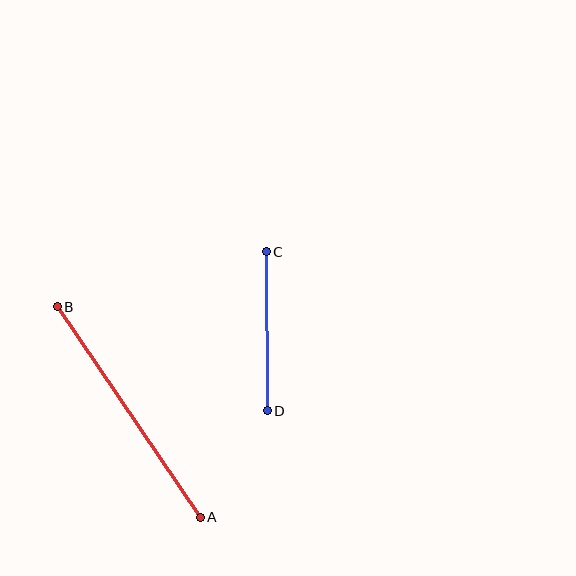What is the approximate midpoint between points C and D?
The midpoint is at approximately (267, 331) pixels.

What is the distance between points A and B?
The distance is approximately 255 pixels.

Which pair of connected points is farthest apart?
Points A and B are farthest apart.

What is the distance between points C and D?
The distance is approximately 159 pixels.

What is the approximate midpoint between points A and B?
The midpoint is at approximately (129, 412) pixels.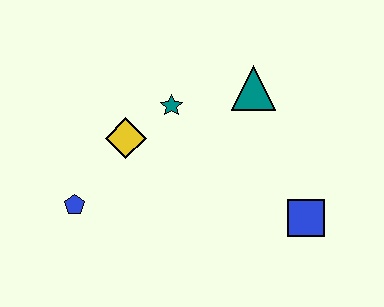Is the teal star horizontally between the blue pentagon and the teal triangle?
Yes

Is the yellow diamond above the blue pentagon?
Yes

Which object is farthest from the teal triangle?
The blue pentagon is farthest from the teal triangle.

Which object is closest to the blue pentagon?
The yellow diamond is closest to the blue pentagon.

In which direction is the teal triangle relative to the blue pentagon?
The teal triangle is to the right of the blue pentagon.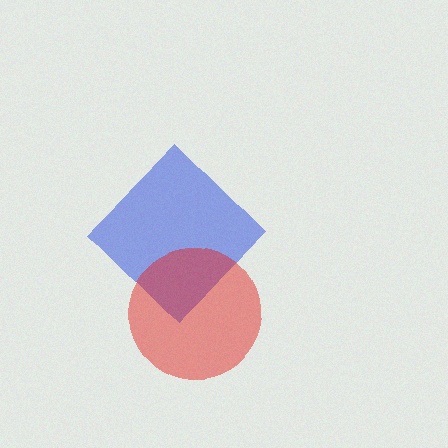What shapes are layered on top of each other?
The layered shapes are: a blue diamond, a red circle.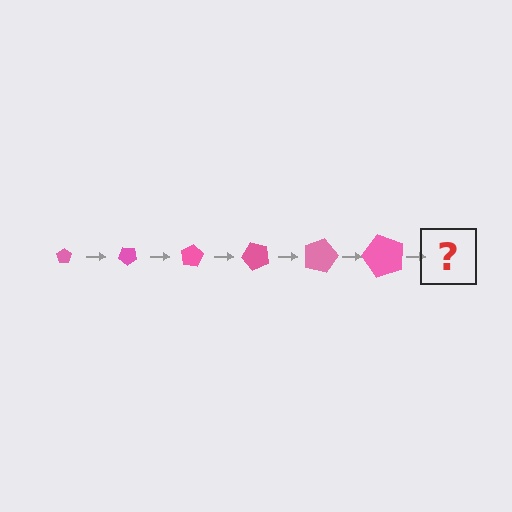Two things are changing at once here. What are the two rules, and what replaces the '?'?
The two rules are that the pentagon grows larger each step and it rotates 40 degrees each step. The '?' should be a pentagon, larger than the previous one and rotated 240 degrees from the start.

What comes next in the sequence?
The next element should be a pentagon, larger than the previous one and rotated 240 degrees from the start.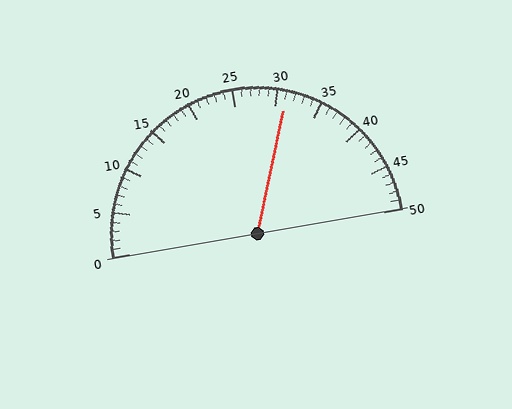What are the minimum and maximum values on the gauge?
The gauge ranges from 0 to 50.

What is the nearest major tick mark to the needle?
The nearest major tick mark is 30.